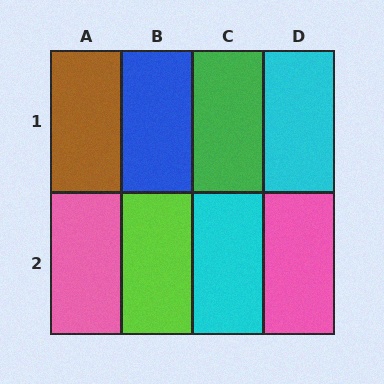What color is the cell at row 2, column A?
Pink.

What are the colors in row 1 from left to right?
Brown, blue, green, cyan.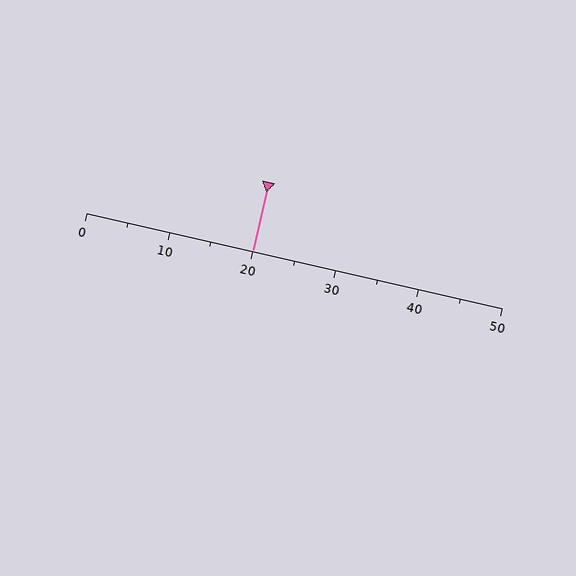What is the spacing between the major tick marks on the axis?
The major ticks are spaced 10 apart.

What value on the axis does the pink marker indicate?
The marker indicates approximately 20.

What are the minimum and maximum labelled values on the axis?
The axis runs from 0 to 50.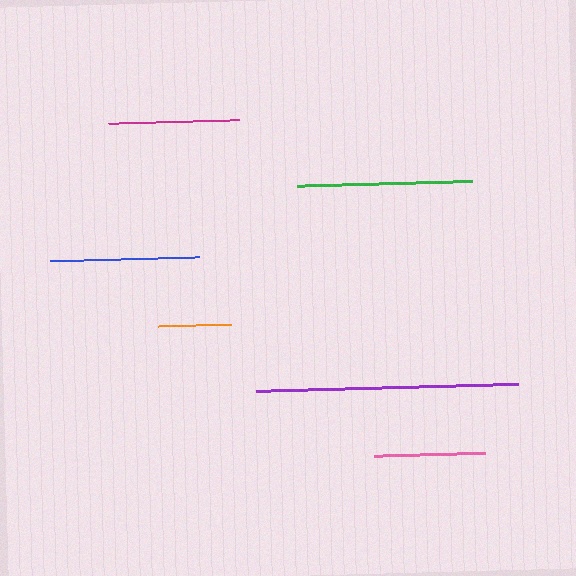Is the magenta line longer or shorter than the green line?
The green line is longer than the magenta line.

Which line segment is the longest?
The purple line is the longest at approximately 262 pixels.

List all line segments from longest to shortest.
From longest to shortest: purple, green, blue, magenta, pink, orange.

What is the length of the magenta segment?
The magenta segment is approximately 131 pixels long.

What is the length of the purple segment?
The purple segment is approximately 262 pixels long.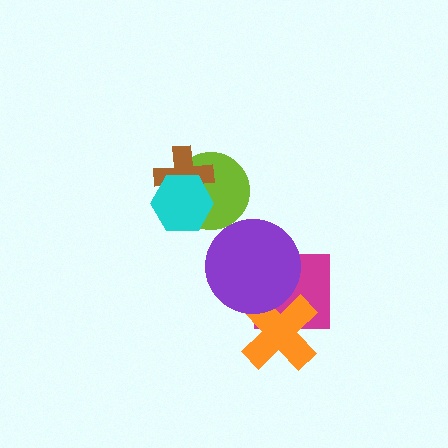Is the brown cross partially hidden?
Yes, it is partially covered by another shape.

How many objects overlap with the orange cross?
2 objects overlap with the orange cross.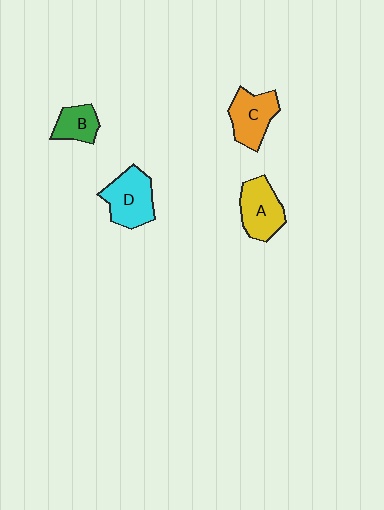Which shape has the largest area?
Shape D (cyan).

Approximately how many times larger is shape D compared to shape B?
Approximately 1.7 times.